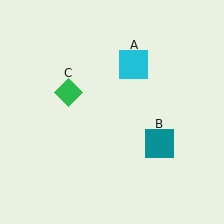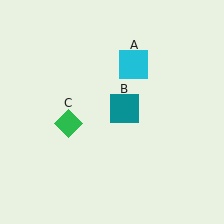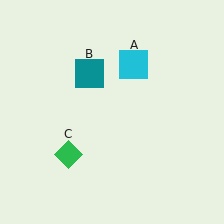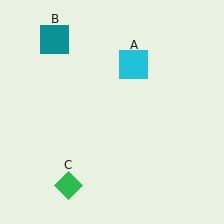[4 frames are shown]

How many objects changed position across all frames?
2 objects changed position: teal square (object B), green diamond (object C).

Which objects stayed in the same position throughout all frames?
Cyan square (object A) remained stationary.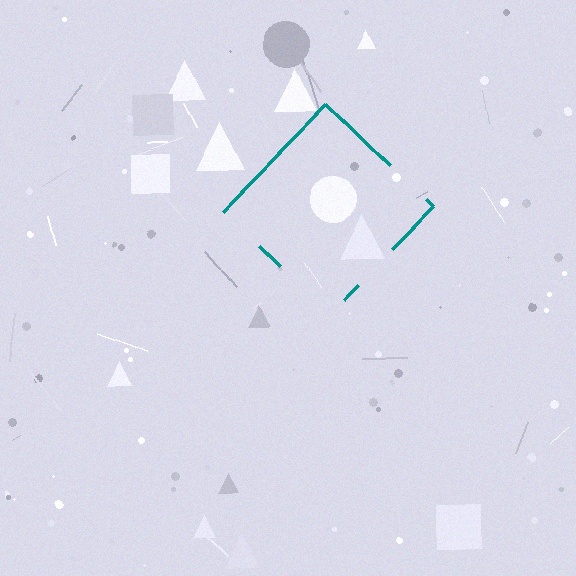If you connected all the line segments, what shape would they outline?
They would outline a diamond.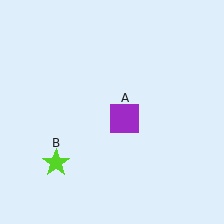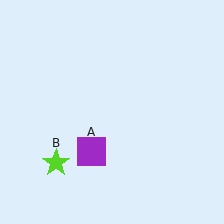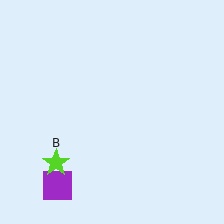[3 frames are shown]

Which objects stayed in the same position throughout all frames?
Lime star (object B) remained stationary.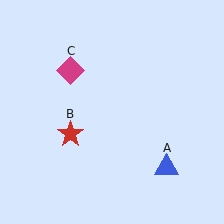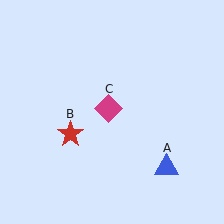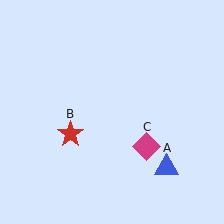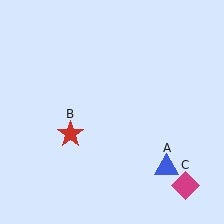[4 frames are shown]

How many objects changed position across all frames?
1 object changed position: magenta diamond (object C).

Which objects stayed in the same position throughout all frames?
Blue triangle (object A) and red star (object B) remained stationary.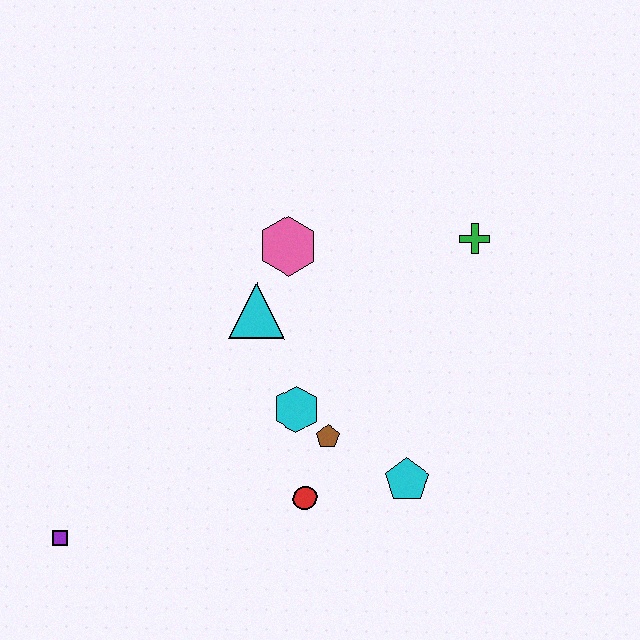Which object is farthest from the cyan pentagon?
The purple square is farthest from the cyan pentagon.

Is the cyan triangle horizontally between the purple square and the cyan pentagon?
Yes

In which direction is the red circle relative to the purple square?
The red circle is to the right of the purple square.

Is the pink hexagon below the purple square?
No